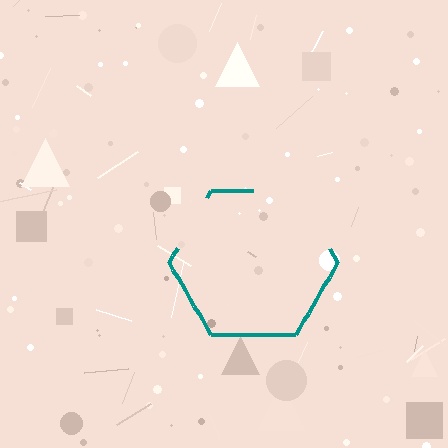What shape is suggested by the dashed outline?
The dashed outline suggests a hexagon.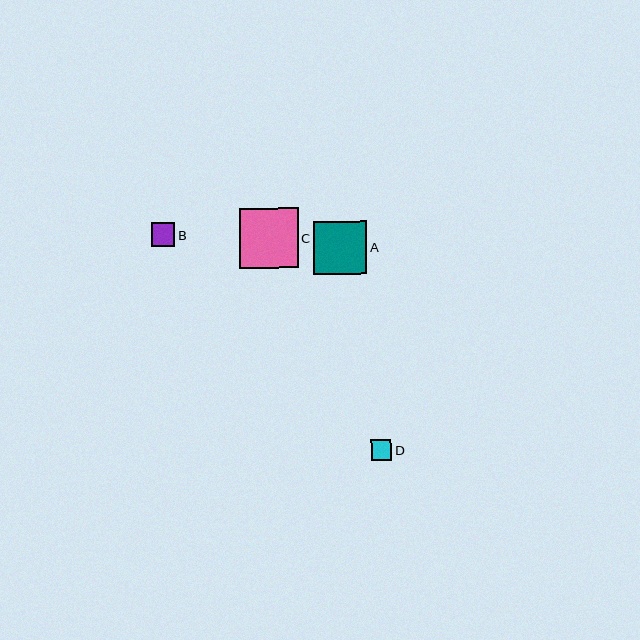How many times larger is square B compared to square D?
Square B is approximately 1.1 times the size of square D.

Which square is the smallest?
Square D is the smallest with a size of approximately 21 pixels.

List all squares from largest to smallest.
From largest to smallest: C, A, B, D.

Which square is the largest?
Square C is the largest with a size of approximately 59 pixels.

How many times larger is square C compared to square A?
Square C is approximately 1.1 times the size of square A.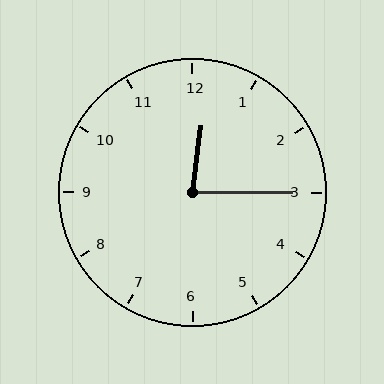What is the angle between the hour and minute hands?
Approximately 82 degrees.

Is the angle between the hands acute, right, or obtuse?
It is acute.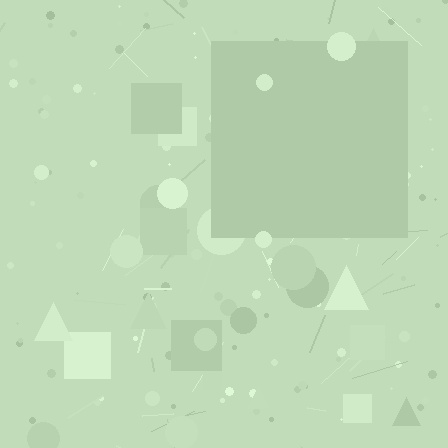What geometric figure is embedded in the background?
A square is embedded in the background.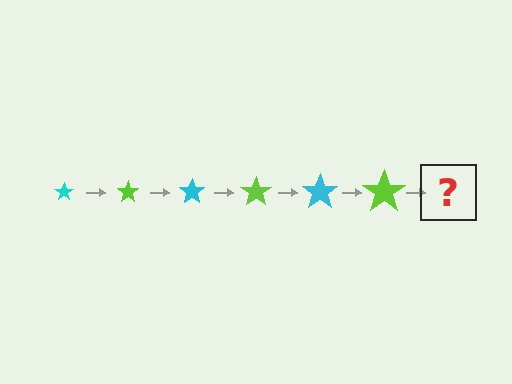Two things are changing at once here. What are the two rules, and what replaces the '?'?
The two rules are that the star grows larger each step and the color cycles through cyan and lime. The '?' should be a cyan star, larger than the previous one.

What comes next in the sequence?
The next element should be a cyan star, larger than the previous one.